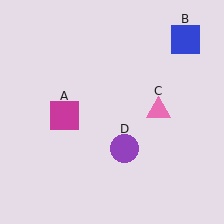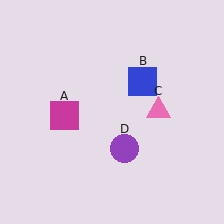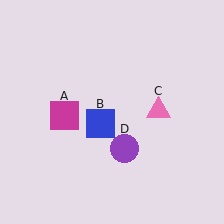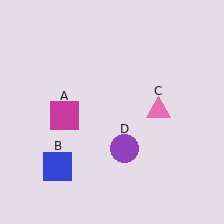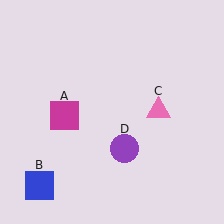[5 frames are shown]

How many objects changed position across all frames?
1 object changed position: blue square (object B).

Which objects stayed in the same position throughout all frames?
Magenta square (object A) and pink triangle (object C) and purple circle (object D) remained stationary.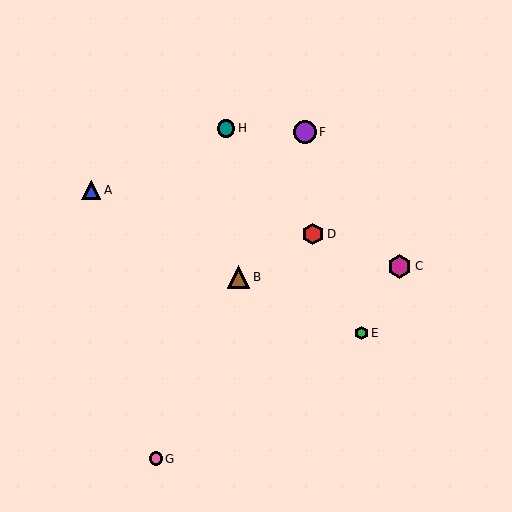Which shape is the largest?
The magenta hexagon (labeled C) is the largest.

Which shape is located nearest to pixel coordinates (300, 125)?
The purple circle (labeled F) at (305, 132) is nearest to that location.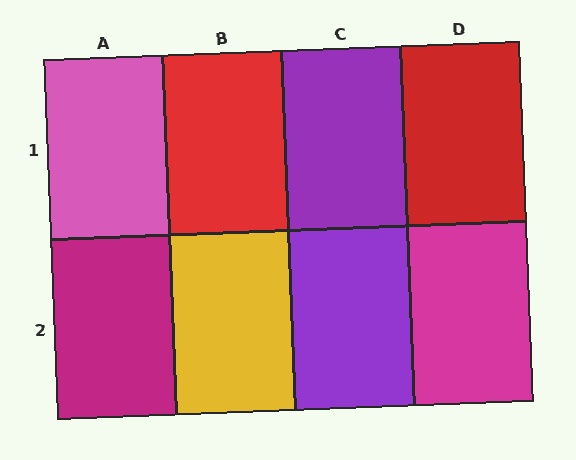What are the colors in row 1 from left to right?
Pink, red, purple, red.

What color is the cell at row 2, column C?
Purple.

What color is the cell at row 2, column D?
Magenta.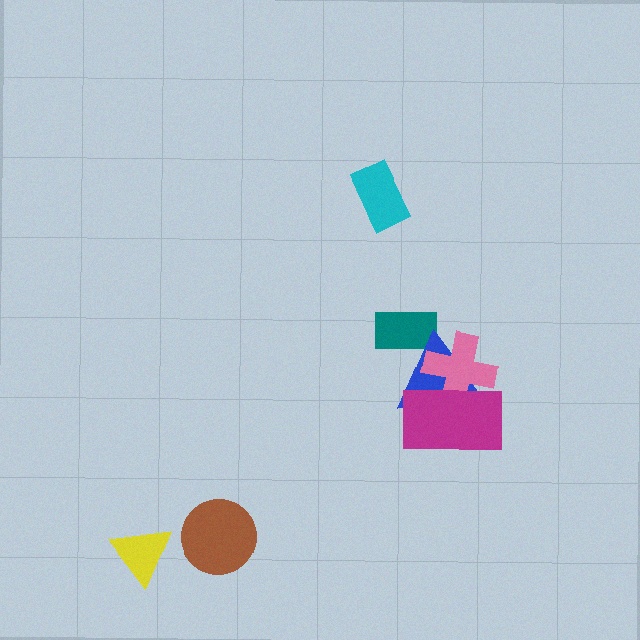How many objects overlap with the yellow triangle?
0 objects overlap with the yellow triangle.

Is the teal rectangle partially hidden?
Yes, it is partially covered by another shape.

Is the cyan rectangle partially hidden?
No, no other shape covers it.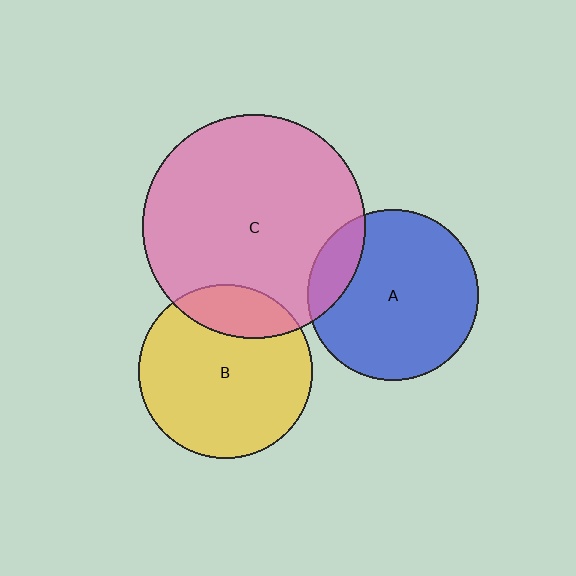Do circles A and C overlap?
Yes.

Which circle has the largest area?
Circle C (pink).